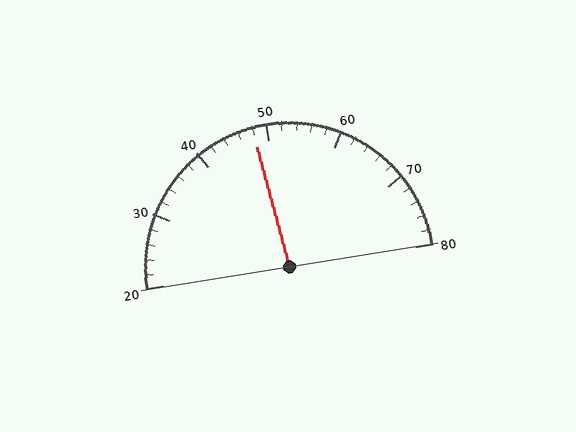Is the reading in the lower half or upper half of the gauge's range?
The reading is in the lower half of the range (20 to 80).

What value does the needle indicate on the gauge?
The needle indicates approximately 48.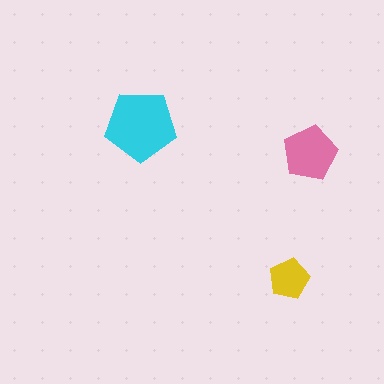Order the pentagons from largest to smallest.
the cyan one, the pink one, the yellow one.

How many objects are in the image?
There are 3 objects in the image.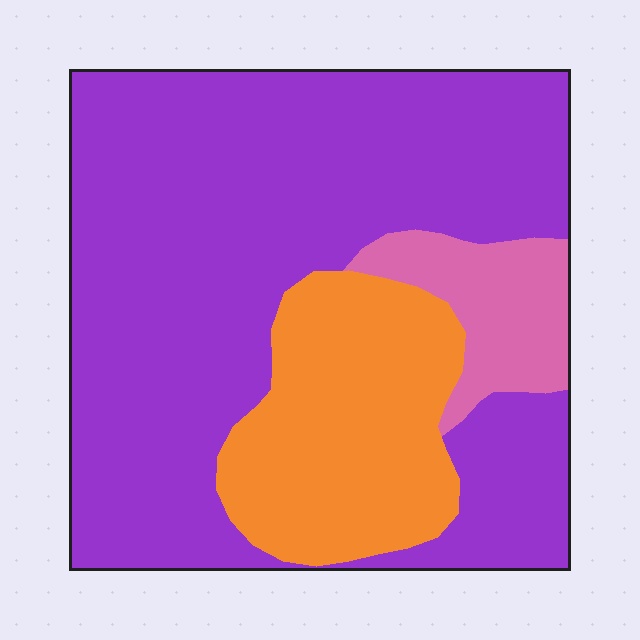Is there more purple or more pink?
Purple.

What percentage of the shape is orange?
Orange takes up about one fifth (1/5) of the shape.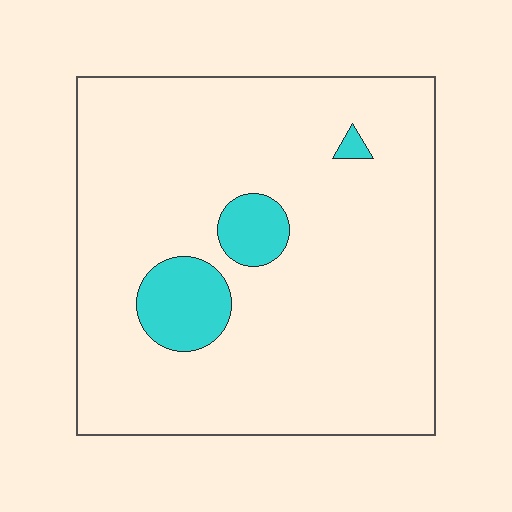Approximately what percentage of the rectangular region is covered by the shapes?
Approximately 10%.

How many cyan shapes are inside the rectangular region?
3.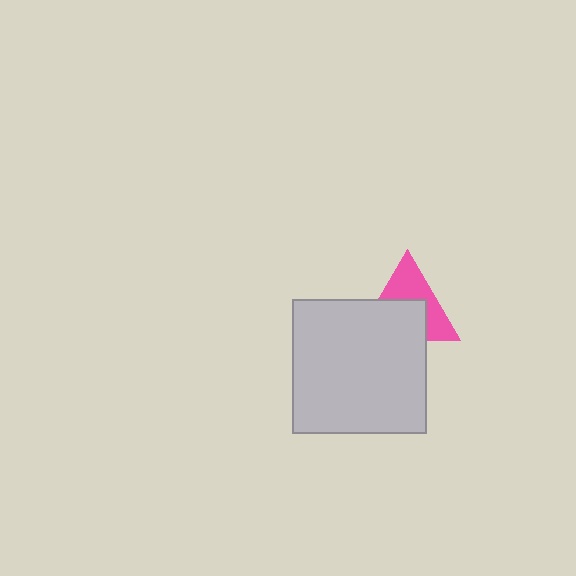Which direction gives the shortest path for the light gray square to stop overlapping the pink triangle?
Moving down gives the shortest separation.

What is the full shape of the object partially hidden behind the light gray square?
The partially hidden object is a pink triangle.